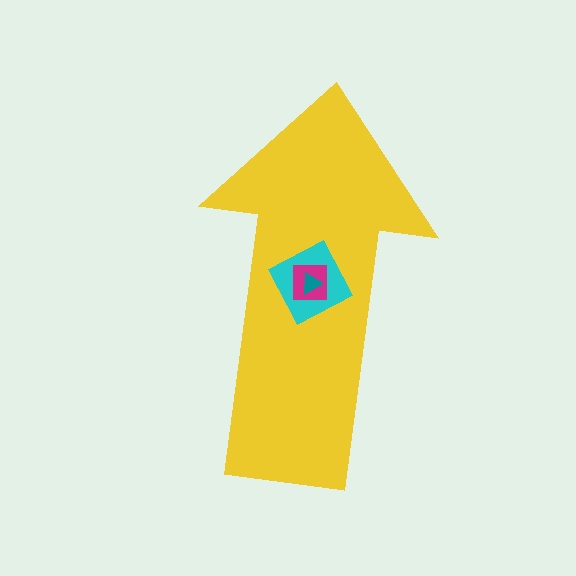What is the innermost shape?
The teal triangle.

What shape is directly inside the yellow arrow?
The cyan diamond.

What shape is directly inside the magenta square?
The teal triangle.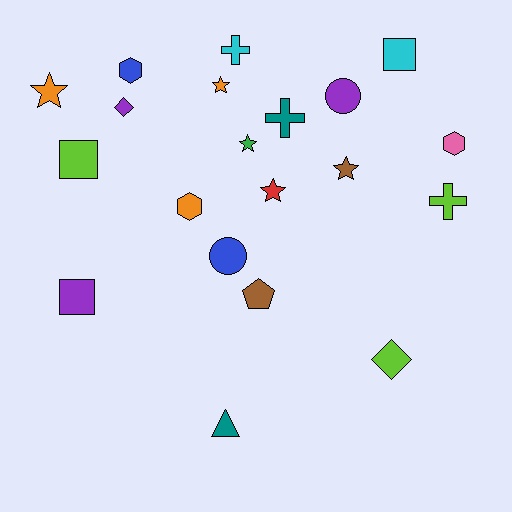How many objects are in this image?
There are 20 objects.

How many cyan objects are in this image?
There are 2 cyan objects.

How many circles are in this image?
There are 2 circles.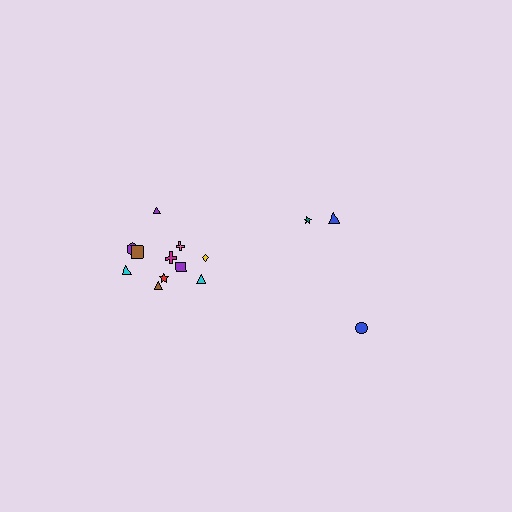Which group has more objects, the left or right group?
The left group.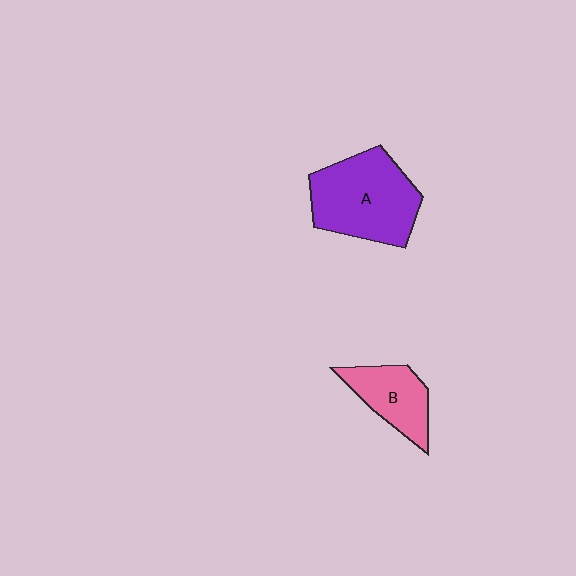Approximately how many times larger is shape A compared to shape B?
Approximately 1.8 times.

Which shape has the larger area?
Shape A (purple).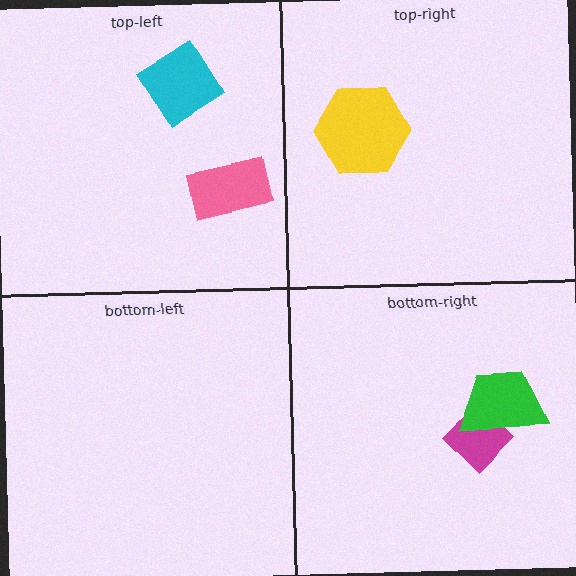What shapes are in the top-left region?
The pink rectangle, the cyan diamond.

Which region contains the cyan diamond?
The top-left region.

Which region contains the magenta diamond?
The bottom-right region.